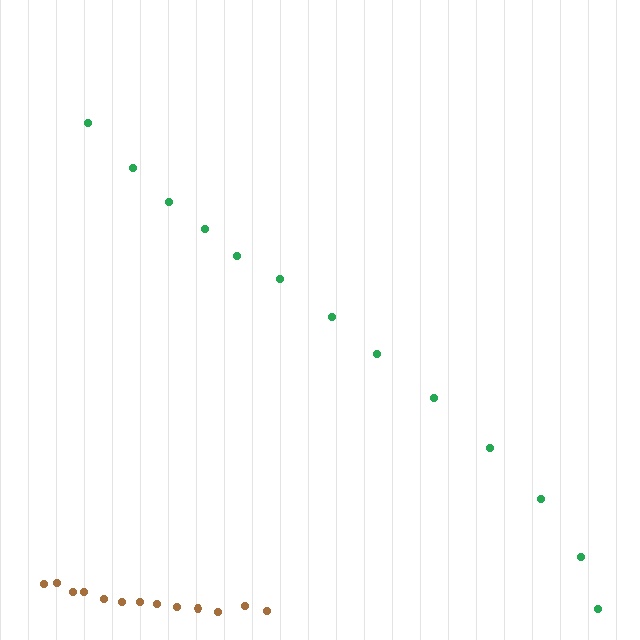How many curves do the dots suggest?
There are 2 distinct paths.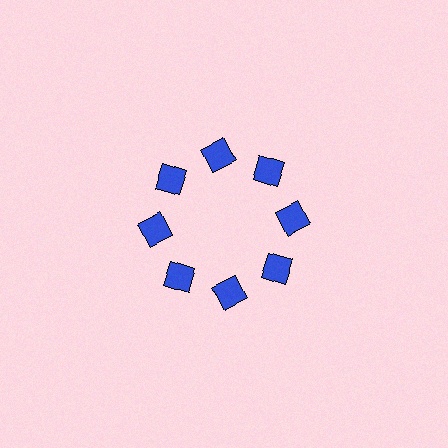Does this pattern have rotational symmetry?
Yes, this pattern has 8-fold rotational symmetry. It looks the same after rotating 45 degrees around the center.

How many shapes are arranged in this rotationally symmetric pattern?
There are 8 shapes, arranged in 8 groups of 1.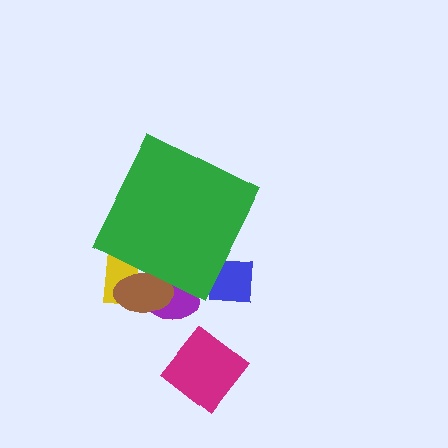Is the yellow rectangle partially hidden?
Yes, the yellow rectangle is partially hidden behind the green diamond.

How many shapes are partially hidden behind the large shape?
4 shapes are partially hidden.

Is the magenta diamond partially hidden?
No, the magenta diamond is fully visible.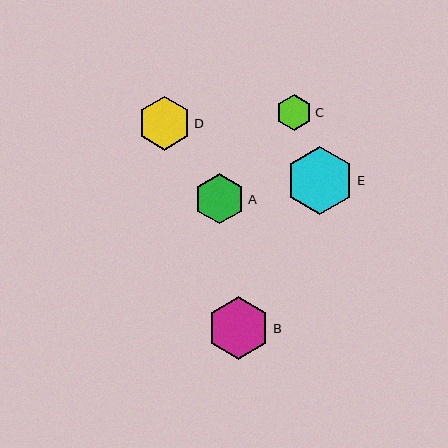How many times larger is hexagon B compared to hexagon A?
Hexagon B is approximately 1.2 times the size of hexagon A.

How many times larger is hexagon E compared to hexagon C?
Hexagon E is approximately 1.9 times the size of hexagon C.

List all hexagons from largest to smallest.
From largest to smallest: E, B, D, A, C.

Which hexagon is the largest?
Hexagon E is the largest with a size of approximately 67 pixels.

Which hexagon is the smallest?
Hexagon C is the smallest with a size of approximately 36 pixels.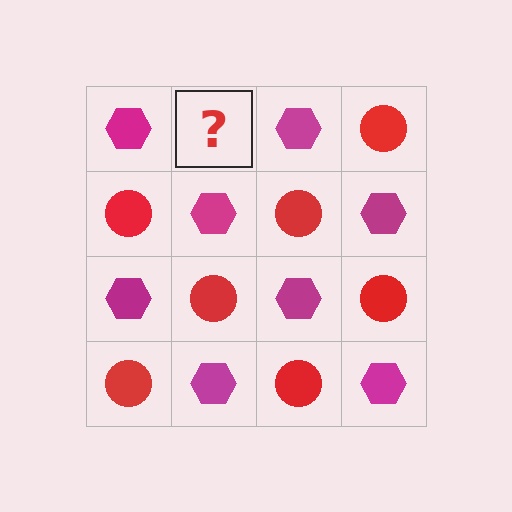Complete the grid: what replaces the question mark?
The question mark should be replaced with a red circle.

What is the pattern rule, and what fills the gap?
The rule is that it alternates magenta hexagon and red circle in a checkerboard pattern. The gap should be filled with a red circle.